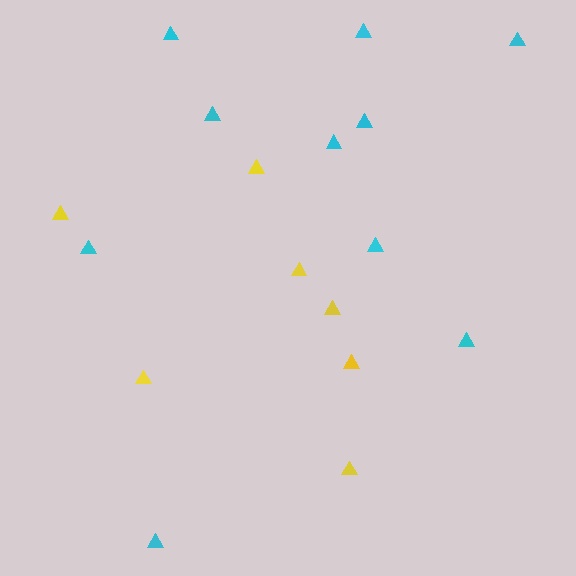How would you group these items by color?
There are 2 groups: one group of yellow triangles (7) and one group of cyan triangles (10).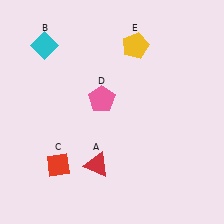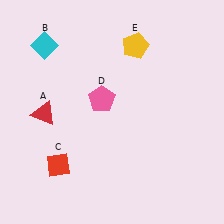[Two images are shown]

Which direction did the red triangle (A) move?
The red triangle (A) moved left.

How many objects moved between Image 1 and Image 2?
1 object moved between the two images.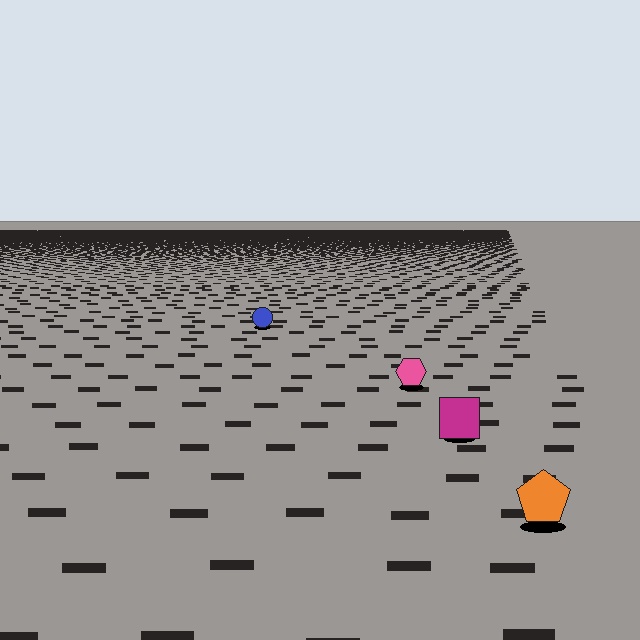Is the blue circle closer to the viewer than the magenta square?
No. The magenta square is closer — you can tell from the texture gradient: the ground texture is coarser near it.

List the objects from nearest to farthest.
From nearest to farthest: the orange pentagon, the magenta square, the pink hexagon, the blue circle.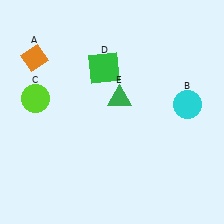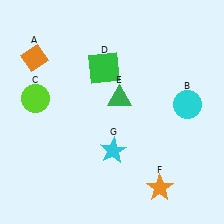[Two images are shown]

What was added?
An orange star (F), a cyan star (G) were added in Image 2.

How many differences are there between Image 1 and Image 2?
There are 2 differences between the two images.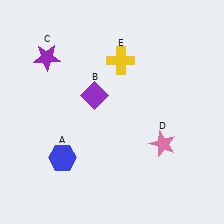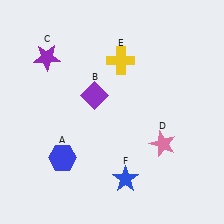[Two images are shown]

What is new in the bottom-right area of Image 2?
A blue star (F) was added in the bottom-right area of Image 2.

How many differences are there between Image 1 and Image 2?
There is 1 difference between the two images.